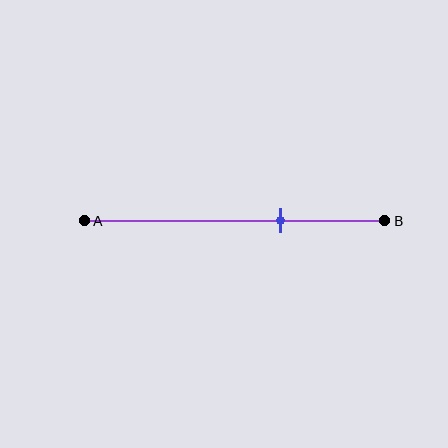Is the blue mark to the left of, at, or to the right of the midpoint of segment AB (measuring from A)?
The blue mark is to the right of the midpoint of segment AB.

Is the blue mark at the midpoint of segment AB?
No, the mark is at about 65% from A, not at the 50% midpoint.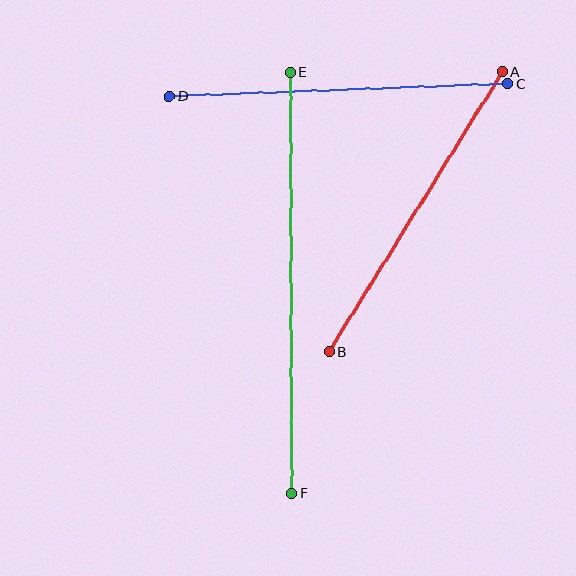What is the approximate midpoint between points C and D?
The midpoint is at approximately (339, 90) pixels.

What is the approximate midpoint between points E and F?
The midpoint is at approximately (291, 283) pixels.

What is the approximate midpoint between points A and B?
The midpoint is at approximately (416, 212) pixels.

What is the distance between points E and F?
The distance is approximately 421 pixels.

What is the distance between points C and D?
The distance is approximately 339 pixels.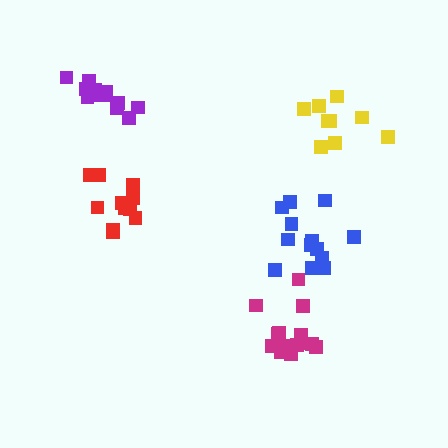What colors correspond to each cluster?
The clusters are colored: yellow, magenta, red, purple, blue.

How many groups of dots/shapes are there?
There are 5 groups.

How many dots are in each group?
Group 1: 9 dots, Group 2: 14 dots, Group 3: 11 dots, Group 4: 12 dots, Group 5: 13 dots (59 total).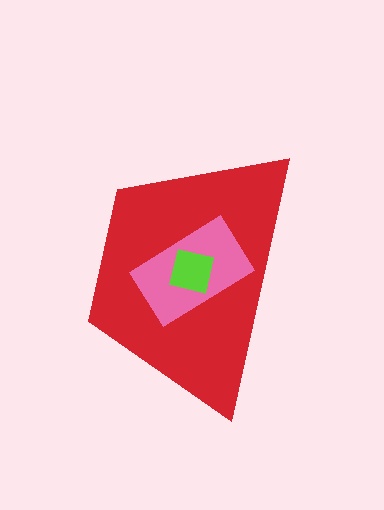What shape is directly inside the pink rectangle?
The lime square.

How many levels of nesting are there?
3.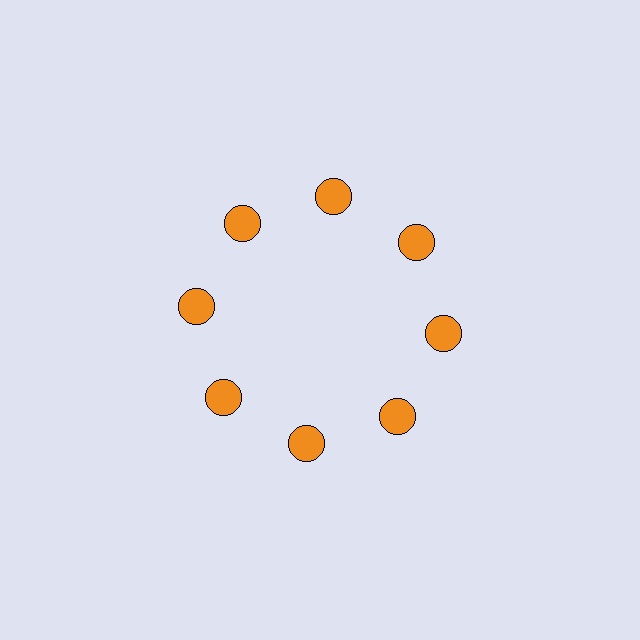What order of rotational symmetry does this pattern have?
This pattern has 8-fold rotational symmetry.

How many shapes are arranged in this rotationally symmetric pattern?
There are 8 shapes, arranged in 8 groups of 1.